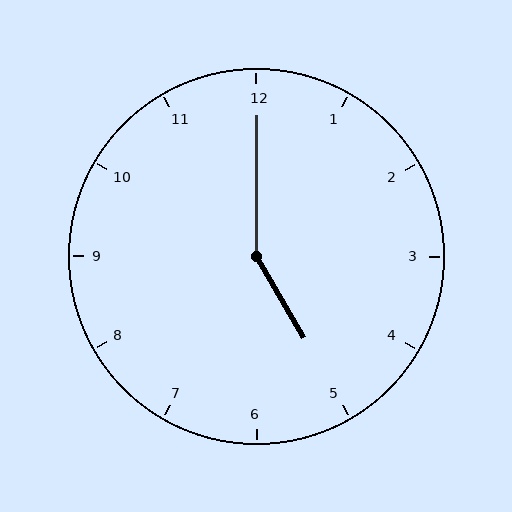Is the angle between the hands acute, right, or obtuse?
It is obtuse.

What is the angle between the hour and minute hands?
Approximately 150 degrees.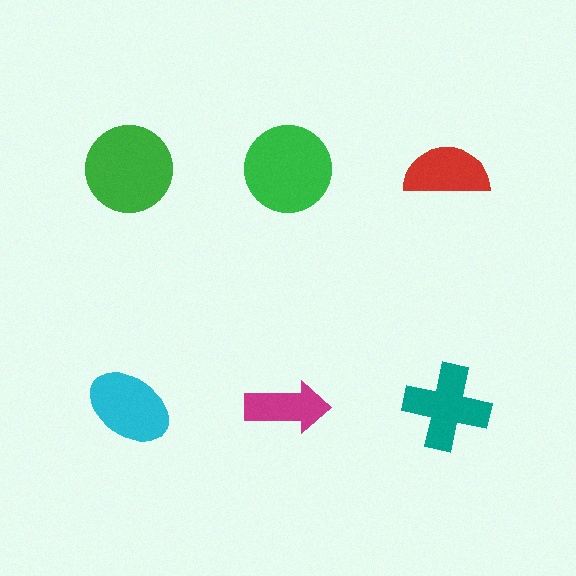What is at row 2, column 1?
A cyan ellipse.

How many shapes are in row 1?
3 shapes.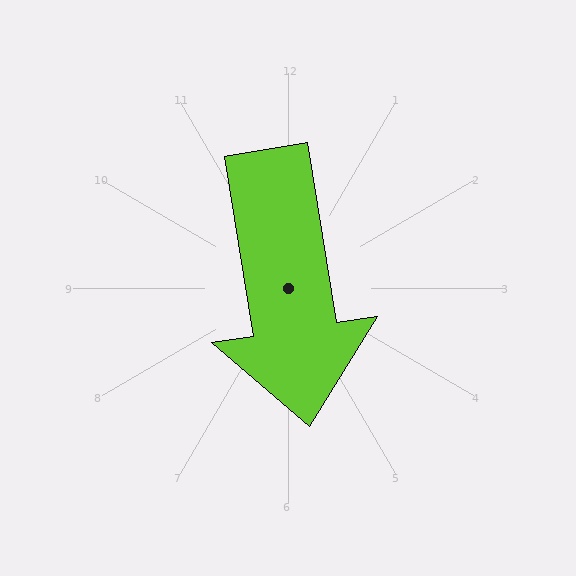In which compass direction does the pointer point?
South.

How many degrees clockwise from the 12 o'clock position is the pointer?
Approximately 171 degrees.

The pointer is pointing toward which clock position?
Roughly 6 o'clock.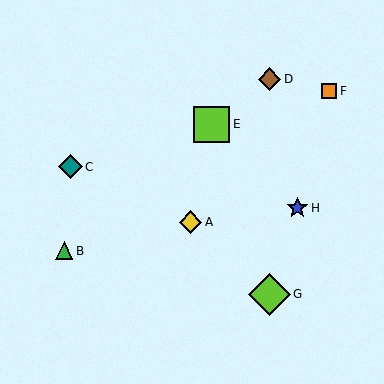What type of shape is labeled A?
Shape A is a yellow diamond.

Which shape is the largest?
The lime diamond (labeled G) is the largest.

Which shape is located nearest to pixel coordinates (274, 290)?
The lime diamond (labeled G) at (269, 294) is nearest to that location.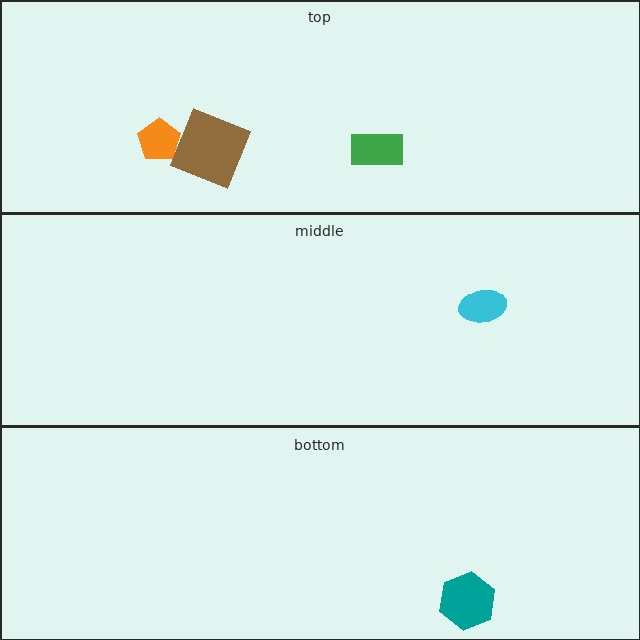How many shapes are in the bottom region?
1.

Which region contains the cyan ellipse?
The middle region.